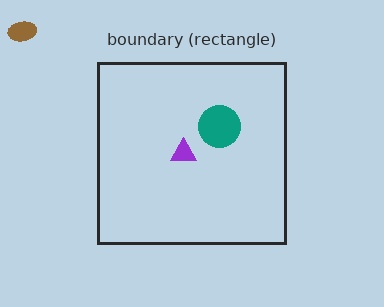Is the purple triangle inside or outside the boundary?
Inside.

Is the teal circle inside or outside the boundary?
Inside.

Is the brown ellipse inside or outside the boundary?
Outside.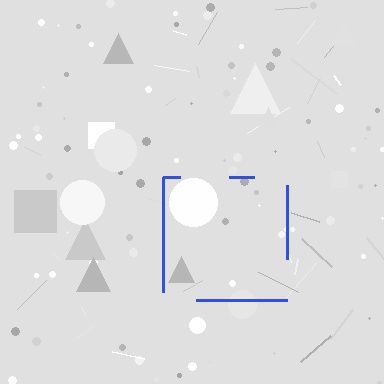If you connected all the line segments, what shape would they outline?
They would outline a square.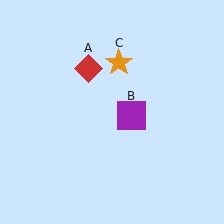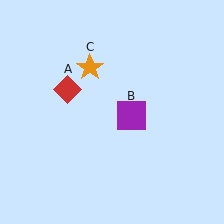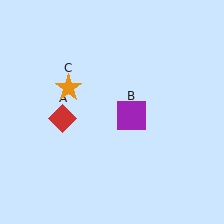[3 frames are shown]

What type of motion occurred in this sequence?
The red diamond (object A), orange star (object C) rotated counterclockwise around the center of the scene.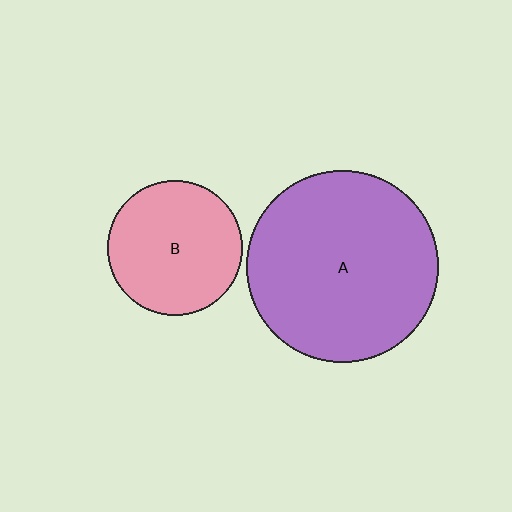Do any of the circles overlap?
No, none of the circles overlap.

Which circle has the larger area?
Circle A (purple).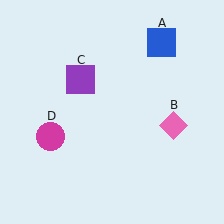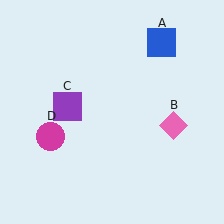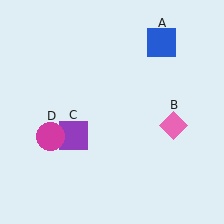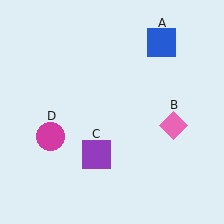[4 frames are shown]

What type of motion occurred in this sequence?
The purple square (object C) rotated counterclockwise around the center of the scene.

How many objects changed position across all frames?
1 object changed position: purple square (object C).